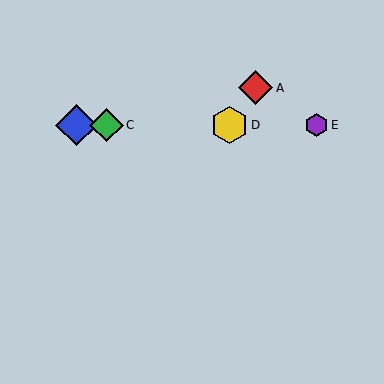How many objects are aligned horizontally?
4 objects (B, C, D, E) are aligned horizontally.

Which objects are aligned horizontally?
Objects B, C, D, E are aligned horizontally.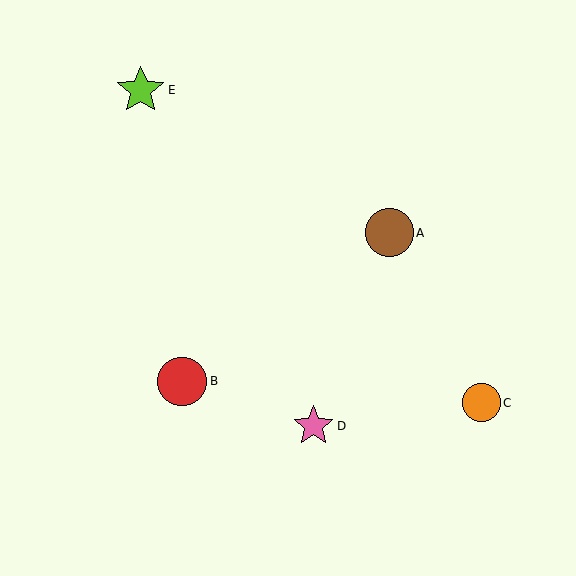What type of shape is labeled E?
Shape E is a lime star.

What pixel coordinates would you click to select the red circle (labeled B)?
Click at (182, 381) to select the red circle B.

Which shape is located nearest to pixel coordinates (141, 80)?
The lime star (labeled E) at (141, 90) is nearest to that location.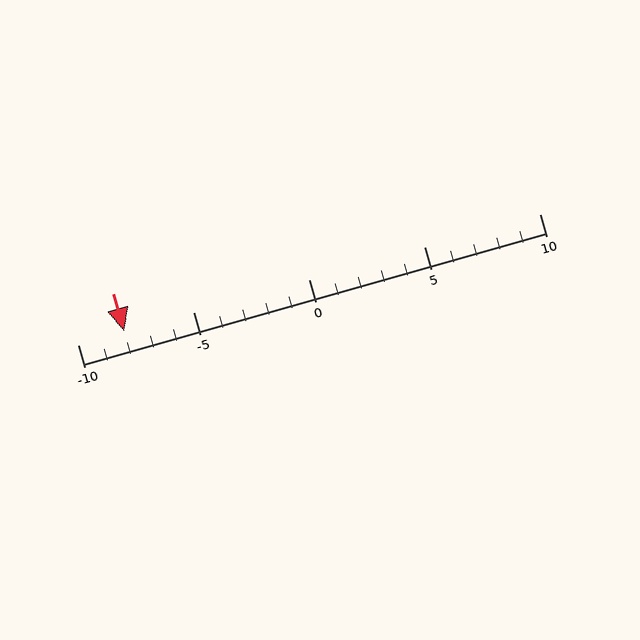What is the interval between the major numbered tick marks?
The major tick marks are spaced 5 units apart.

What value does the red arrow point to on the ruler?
The red arrow points to approximately -8.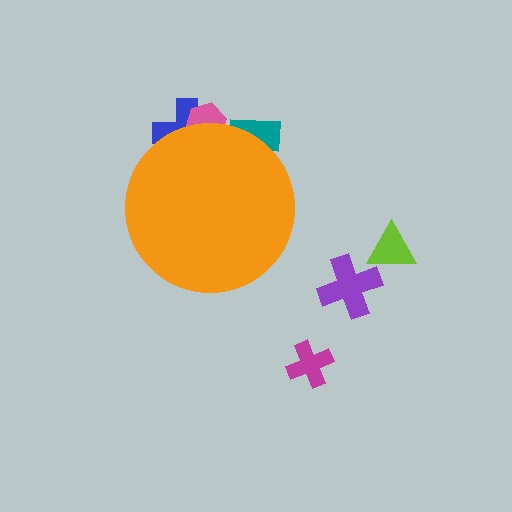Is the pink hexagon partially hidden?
Yes, the pink hexagon is partially hidden behind the orange circle.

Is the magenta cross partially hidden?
No, the magenta cross is fully visible.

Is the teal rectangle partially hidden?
Yes, the teal rectangle is partially hidden behind the orange circle.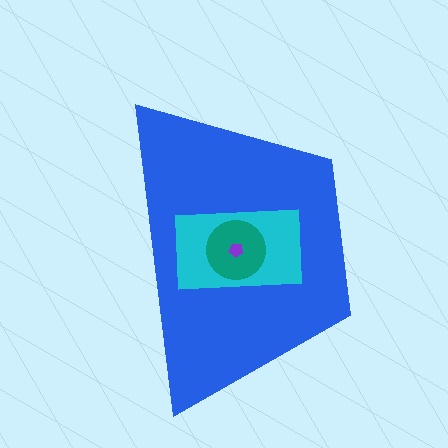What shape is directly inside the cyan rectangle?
The teal circle.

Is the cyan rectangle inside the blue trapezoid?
Yes.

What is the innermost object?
The purple pentagon.